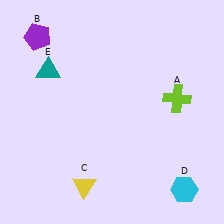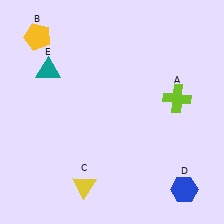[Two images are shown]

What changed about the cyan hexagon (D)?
In Image 1, D is cyan. In Image 2, it changed to blue.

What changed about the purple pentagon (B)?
In Image 1, B is purple. In Image 2, it changed to yellow.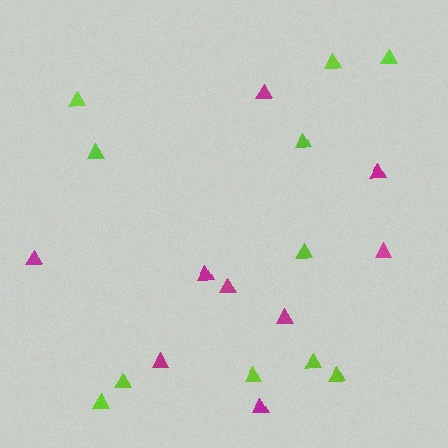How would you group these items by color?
There are 2 groups: one group of magenta triangles (9) and one group of lime triangles (11).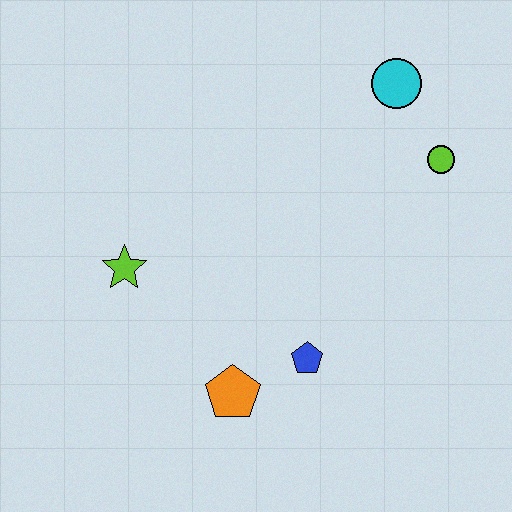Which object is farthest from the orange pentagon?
The cyan circle is farthest from the orange pentagon.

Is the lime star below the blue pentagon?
No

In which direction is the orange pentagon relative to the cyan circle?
The orange pentagon is below the cyan circle.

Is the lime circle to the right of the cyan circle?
Yes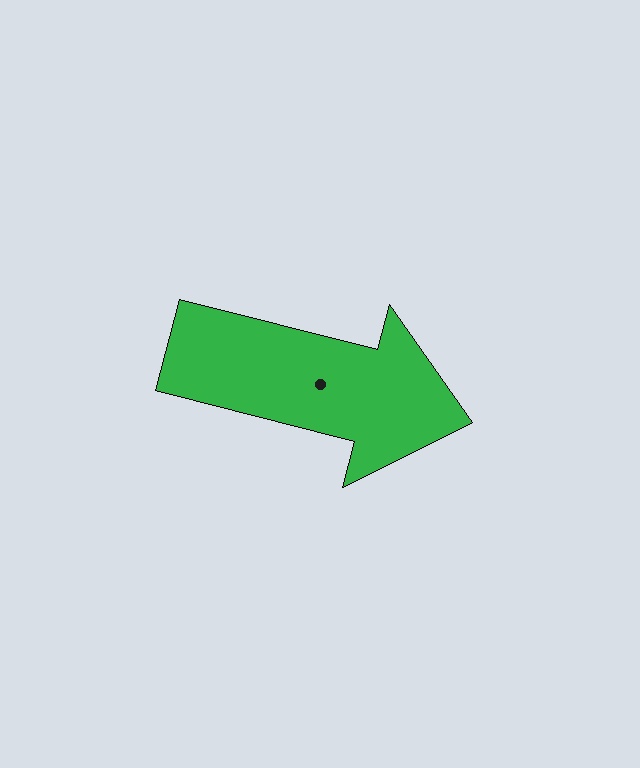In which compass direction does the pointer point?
East.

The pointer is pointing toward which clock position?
Roughly 3 o'clock.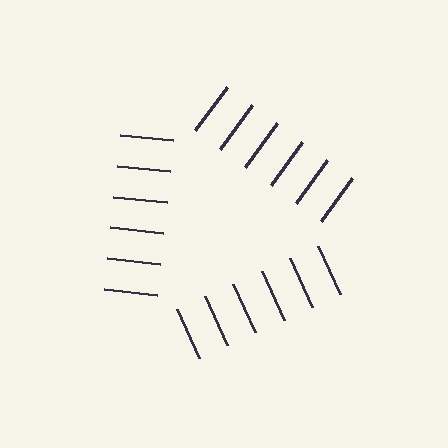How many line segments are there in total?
18 — 6 along each of the 3 edges.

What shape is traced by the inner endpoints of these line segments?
An illusory triangle — the line segments terminate on its edges but no continuous stroke is drawn.